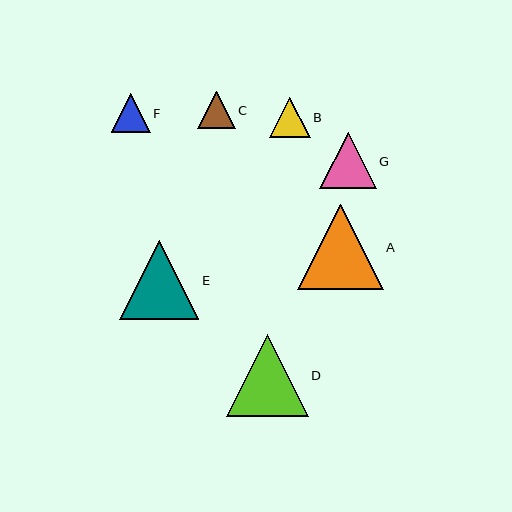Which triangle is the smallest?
Triangle C is the smallest with a size of approximately 37 pixels.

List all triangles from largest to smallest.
From largest to smallest: A, D, E, G, B, F, C.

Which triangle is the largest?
Triangle A is the largest with a size of approximately 86 pixels.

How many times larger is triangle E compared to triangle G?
Triangle E is approximately 1.4 times the size of triangle G.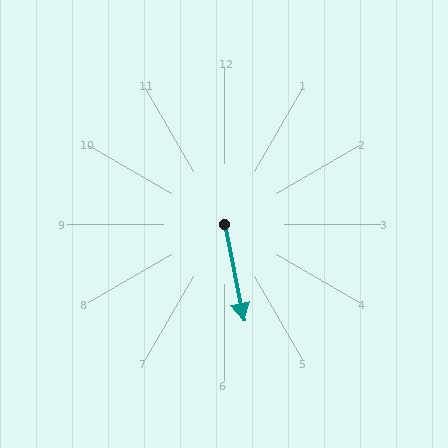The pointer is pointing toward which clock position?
Roughly 6 o'clock.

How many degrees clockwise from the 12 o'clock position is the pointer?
Approximately 169 degrees.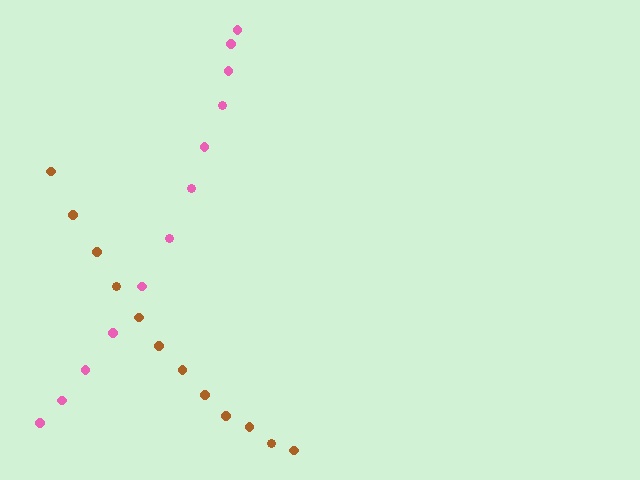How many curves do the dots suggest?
There are 2 distinct paths.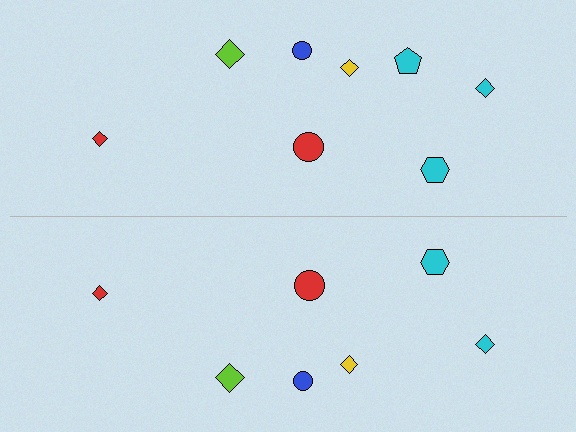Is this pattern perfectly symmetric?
No, the pattern is not perfectly symmetric. A cyan pentagon is missing from the bottom side.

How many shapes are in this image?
There are 15 shapes in this image.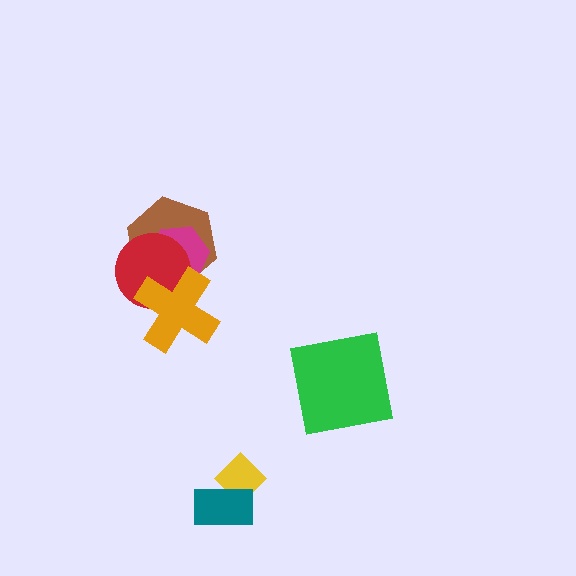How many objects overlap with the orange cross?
3 objects overlap with the orange cross.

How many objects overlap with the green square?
0 objects overlap with the green square.